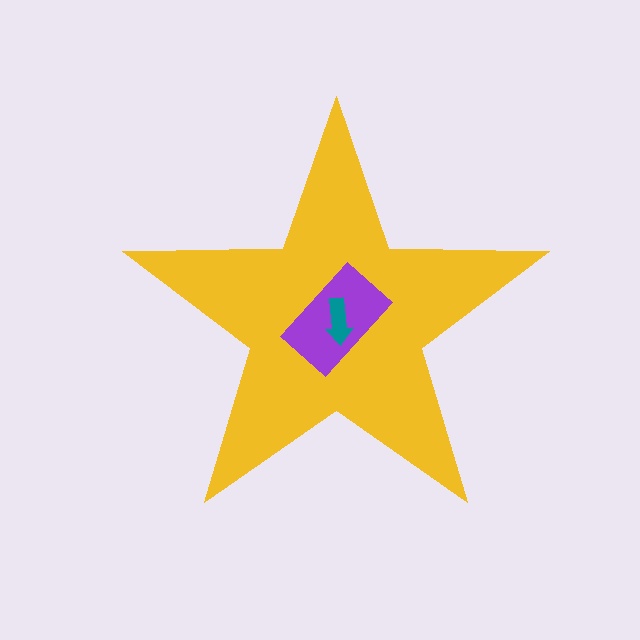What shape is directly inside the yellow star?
The purple rectangle.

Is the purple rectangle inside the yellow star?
Yes.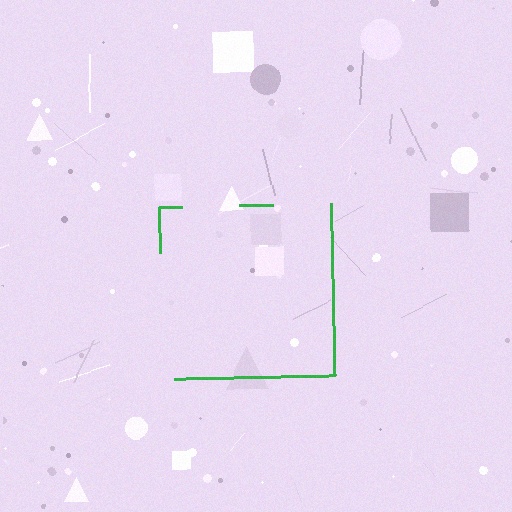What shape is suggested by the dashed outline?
The dashed outline suggests a square.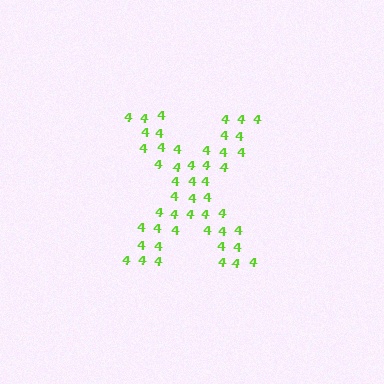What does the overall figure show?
The overall figure shows the letter X.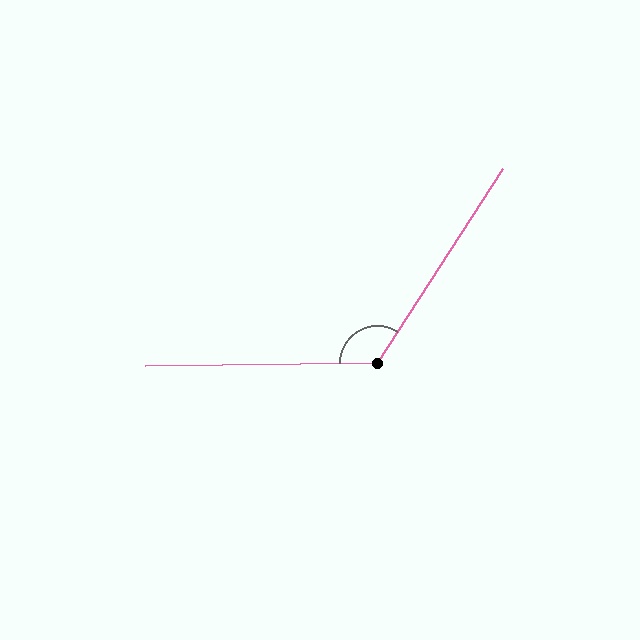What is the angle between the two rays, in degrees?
Approximately 124 degrees.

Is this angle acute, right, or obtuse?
It is obtuse.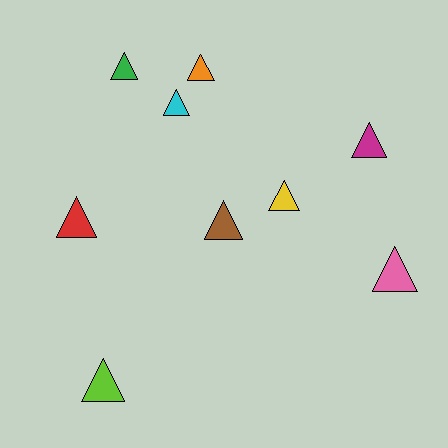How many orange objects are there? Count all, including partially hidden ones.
There is 1 orange object.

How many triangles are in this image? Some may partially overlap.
There are 9 triangles.